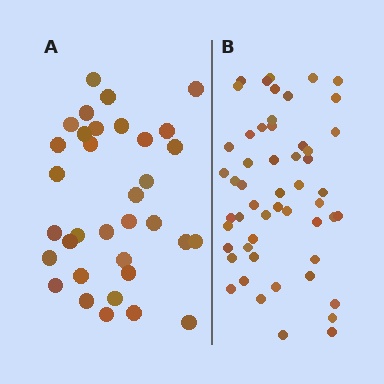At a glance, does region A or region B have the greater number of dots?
Region B (the right region) has more dots.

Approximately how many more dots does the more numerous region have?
Region B has approximately 20 more dots than region A.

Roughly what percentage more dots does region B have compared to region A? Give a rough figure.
About 55% more.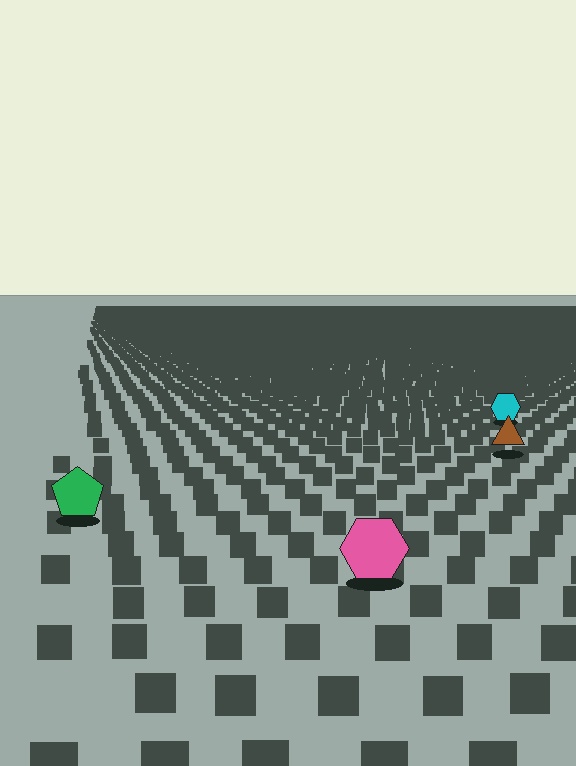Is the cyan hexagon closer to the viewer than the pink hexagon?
No. The pink hexagon is closer — you can tell from the texture gradient: the ground texture is coarser near it.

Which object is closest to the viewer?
The pink hexagon is closest. The texture marks near it are larger and more spread out.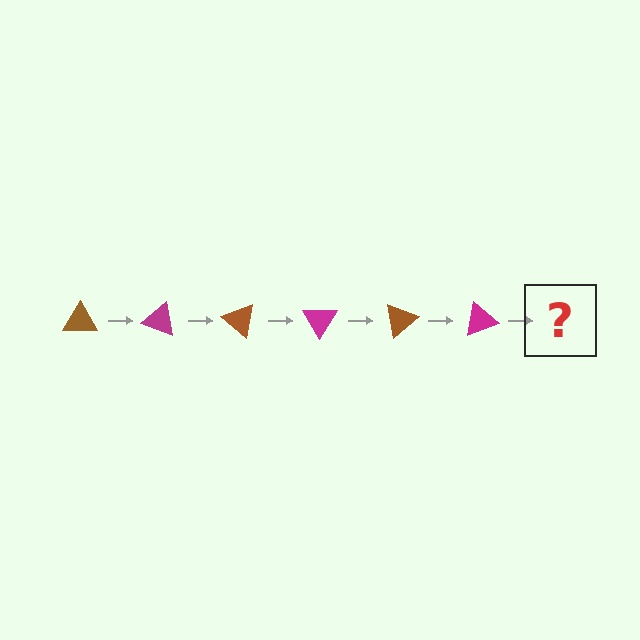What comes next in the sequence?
The next element should be a brown triangle, rotated 120 degrees from the start.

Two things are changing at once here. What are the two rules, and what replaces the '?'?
The two rules are that it rotates 20 degrees each step and the color cycles through brown and magenta. The '?' should be a brown triangle, rotated 120 degrees from the start.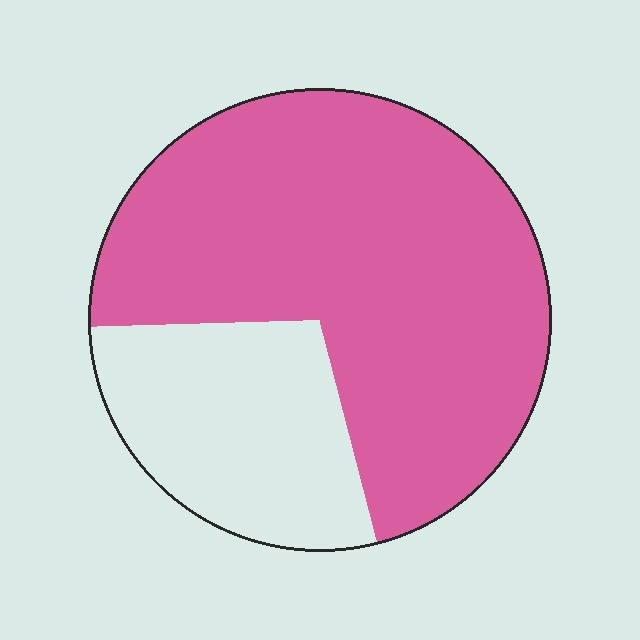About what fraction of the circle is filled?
About three quarters (3/4).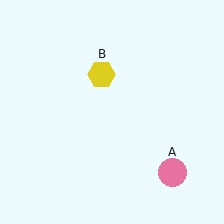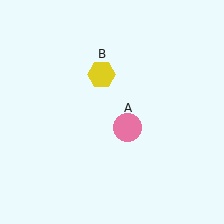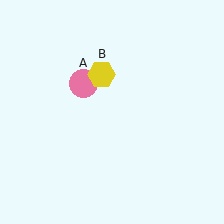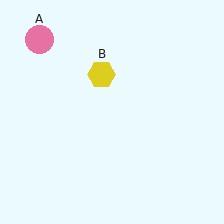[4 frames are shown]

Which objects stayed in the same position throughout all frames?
Yellow hexagon (object B) remained stationary.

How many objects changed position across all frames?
1 object changed position: pink circle (object A).